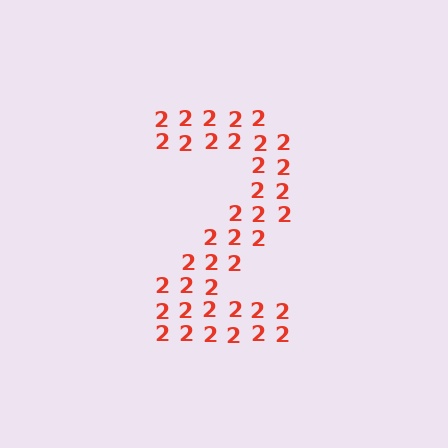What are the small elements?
The small elements are digit 2's.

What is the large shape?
The large shape is the digit 2.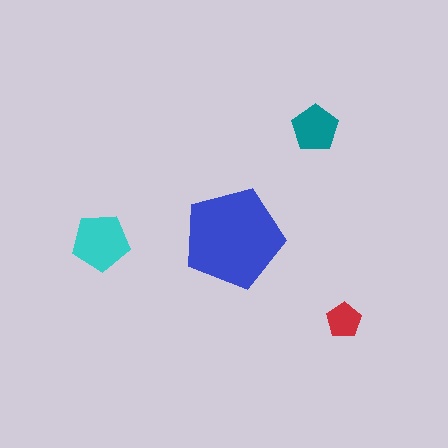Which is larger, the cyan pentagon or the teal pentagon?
The cyan one.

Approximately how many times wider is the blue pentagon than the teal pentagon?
About 2 times wider.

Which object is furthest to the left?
The cyan pentagon is leftmost.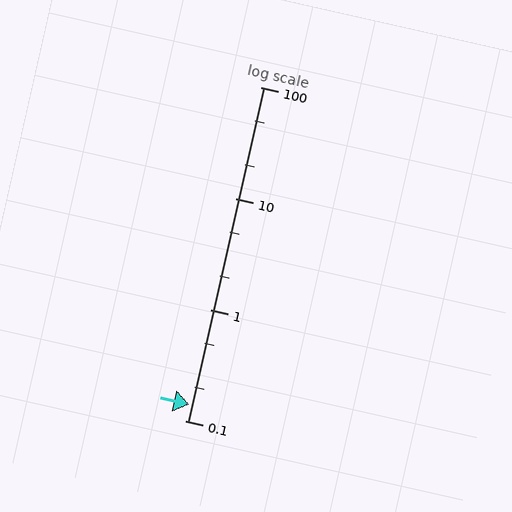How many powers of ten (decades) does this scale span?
The scale spans 3 decades, from 0.1 to 100.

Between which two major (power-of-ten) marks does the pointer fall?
The pointer is between 0.1 and 1.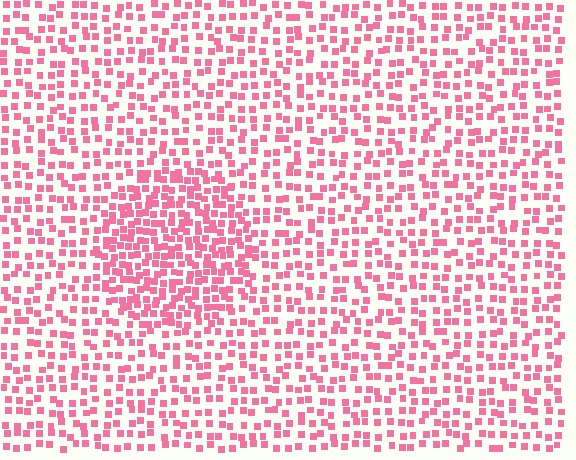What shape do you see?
I see a circle.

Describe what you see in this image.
The image contains small pink elements arranged at two different densities. A circle-shaped region is visible where the elements are more densely packed than the surrounding area.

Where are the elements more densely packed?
The elements are more densely packed inside the circle boundary.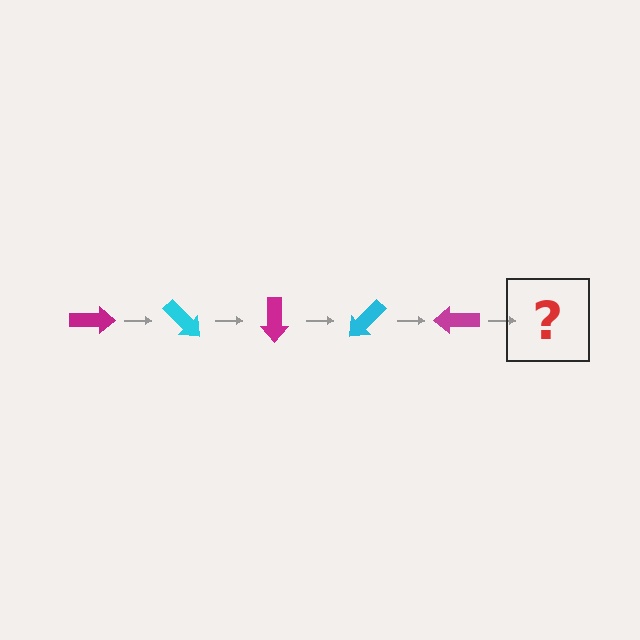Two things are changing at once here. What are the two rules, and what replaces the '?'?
The two rules are that it rotates 45 degrees each step and the color cycles through magenta and cyan. The '?' should be a cyan arrow, rotated 225 degrees from the start.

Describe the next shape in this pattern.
It should be a cyan arrow, rotated 225 degrees from the start.